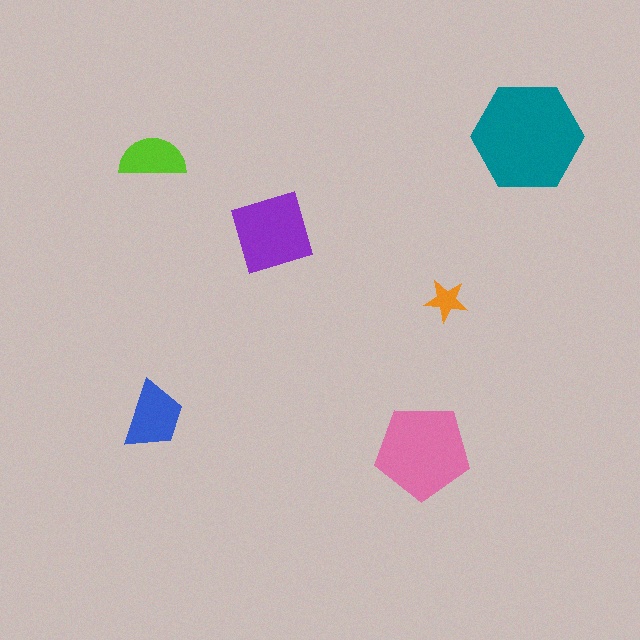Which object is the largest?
The teal hexagon.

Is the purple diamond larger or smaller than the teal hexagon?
Smaller.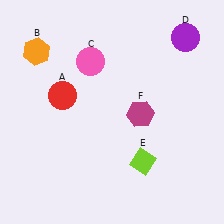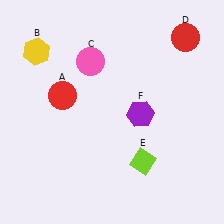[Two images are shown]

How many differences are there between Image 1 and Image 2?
There are 3 differences between the two images.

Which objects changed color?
B changed from orange to yellow. D changed from purple to red. F changed from magenta to purple.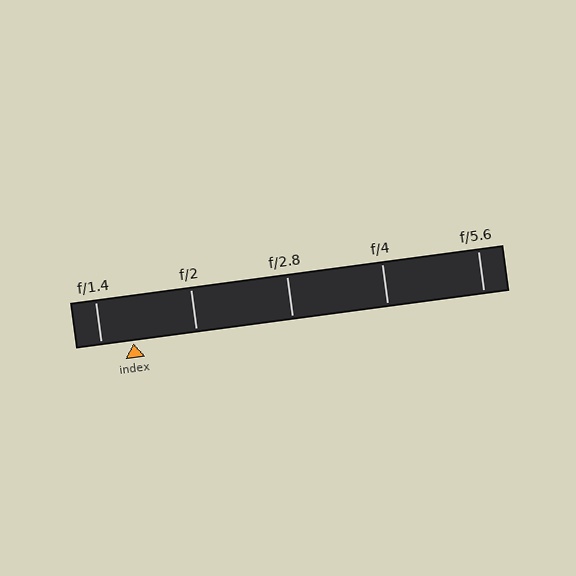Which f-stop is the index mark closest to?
The index mark is closest to f/1.4.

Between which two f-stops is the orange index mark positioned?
The index mark is between f/1.4 and f/2.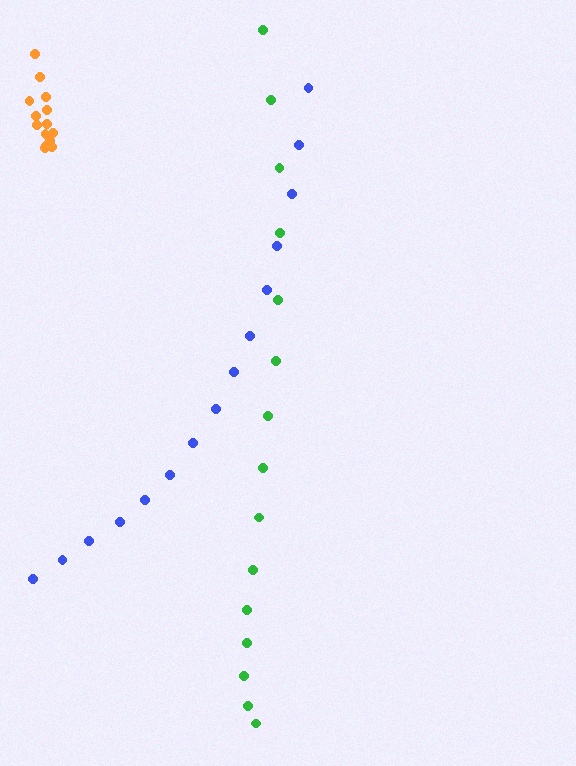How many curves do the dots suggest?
There are 3 distinct paths.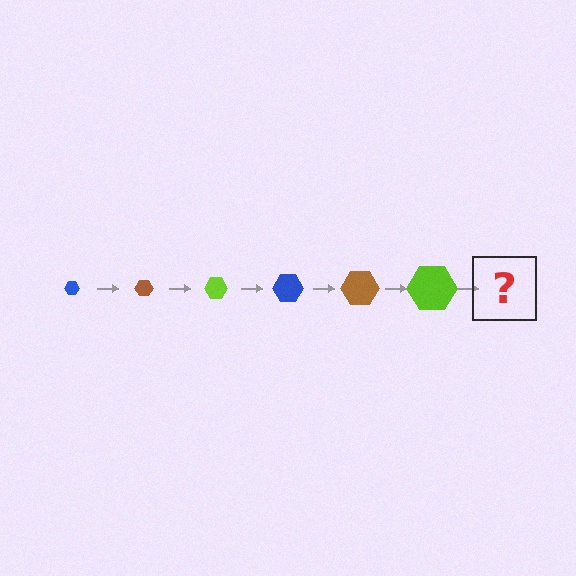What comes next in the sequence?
The next element should be a blue hexagon, larger than the previous one.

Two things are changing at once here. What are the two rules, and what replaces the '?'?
The two rules are that the hexagon grows larger each step and the color cycles through blue, brown, and lime. The '?' should be a blue hexagon, larger than the previous one.